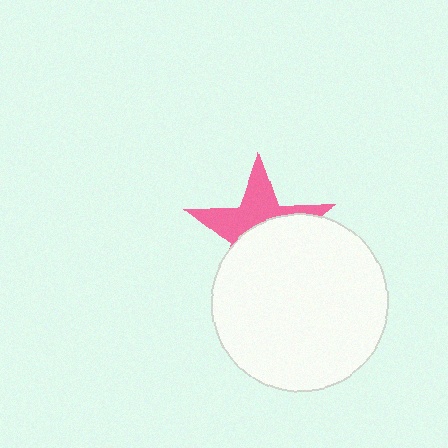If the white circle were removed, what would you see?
You would see the complete pink star.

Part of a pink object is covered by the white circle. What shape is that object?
It is a star.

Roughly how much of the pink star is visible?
A small part of it is visible (roughly 45%).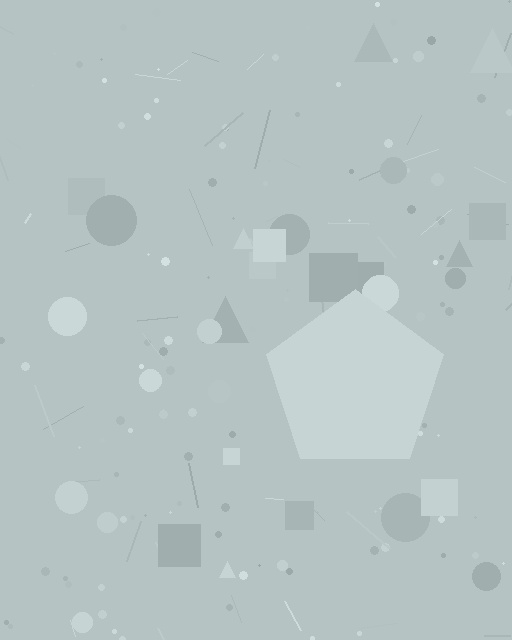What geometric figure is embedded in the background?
A pentagon is embedded in the background.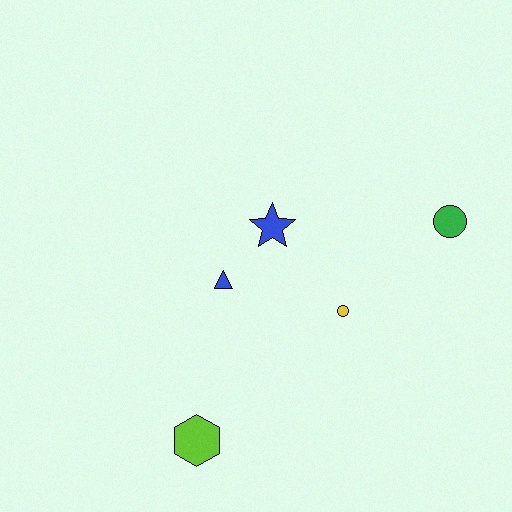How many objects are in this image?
There are 5 objects.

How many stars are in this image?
There is 1 star.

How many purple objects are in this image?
There are no purple objects.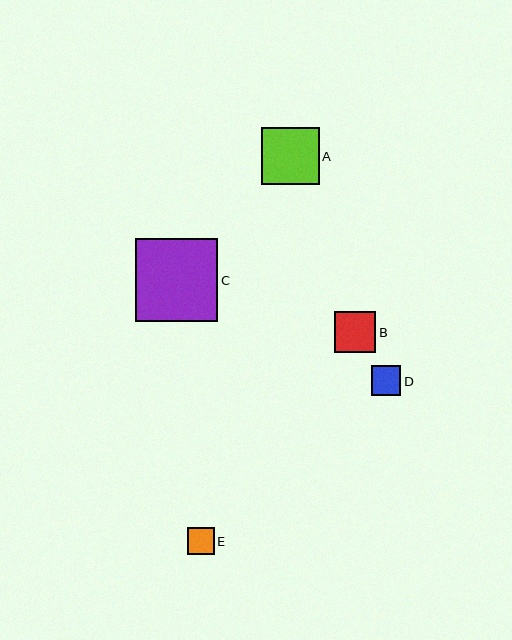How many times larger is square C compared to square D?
Square C is approximately 2.8 times the size of square D.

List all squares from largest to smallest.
From largest to smallest: C, A, B, D, E.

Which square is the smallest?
Square E is the smallest with a size of approximately 27 pixels.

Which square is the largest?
Square C is the largest with a size of approximately 83 pixels.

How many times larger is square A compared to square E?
Square A is approximately 2.1 times the size of square E.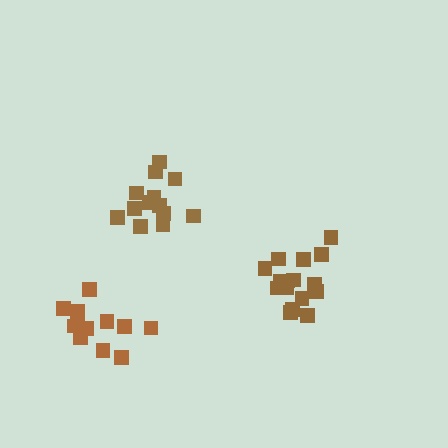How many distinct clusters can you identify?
There are 3 distinct clusters.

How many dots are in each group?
Group 1: 14 dots, Group 2: 16 dots, Group 3: 12 dots (42 total).